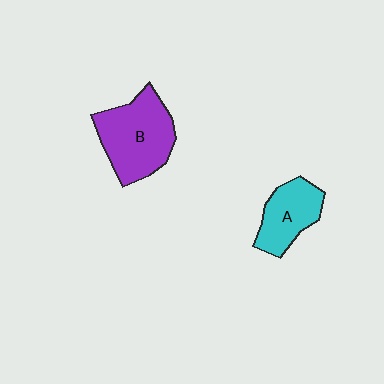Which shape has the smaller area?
Shape A (cyan).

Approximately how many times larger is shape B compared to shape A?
Approximately 1.6 times.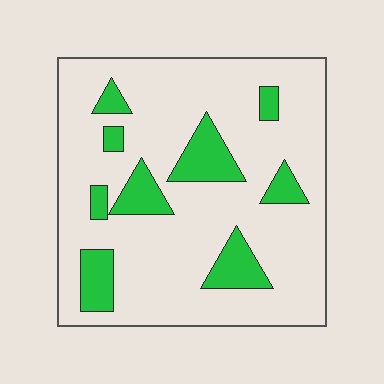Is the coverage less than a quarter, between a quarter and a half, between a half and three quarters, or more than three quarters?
Less than a quarter.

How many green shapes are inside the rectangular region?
9.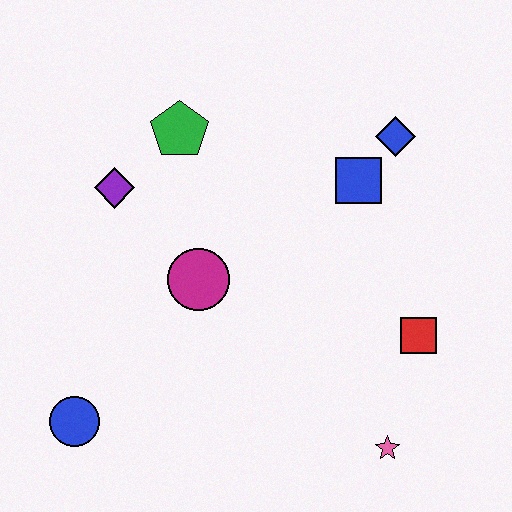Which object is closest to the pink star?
The red square is closest to the pink star.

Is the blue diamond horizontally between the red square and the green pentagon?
Yes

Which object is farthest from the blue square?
The blue circle is farthest from the blue square.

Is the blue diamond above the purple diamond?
Yes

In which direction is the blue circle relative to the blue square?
The blue circle is to the left of the blue square.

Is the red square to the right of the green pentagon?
Yes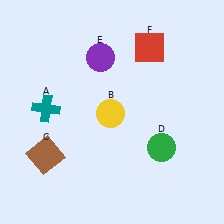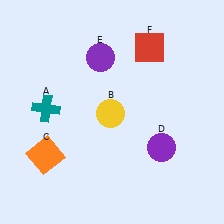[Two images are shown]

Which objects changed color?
C changed from brown to orange. D changed from green to purple.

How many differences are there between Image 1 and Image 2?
There are 2 differences between the two images.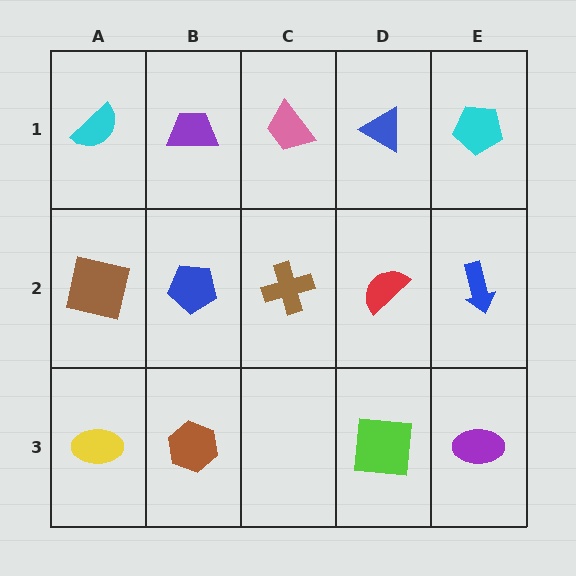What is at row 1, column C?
A pink trapezoid.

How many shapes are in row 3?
4 shapes.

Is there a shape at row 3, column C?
No, that cell is empty.